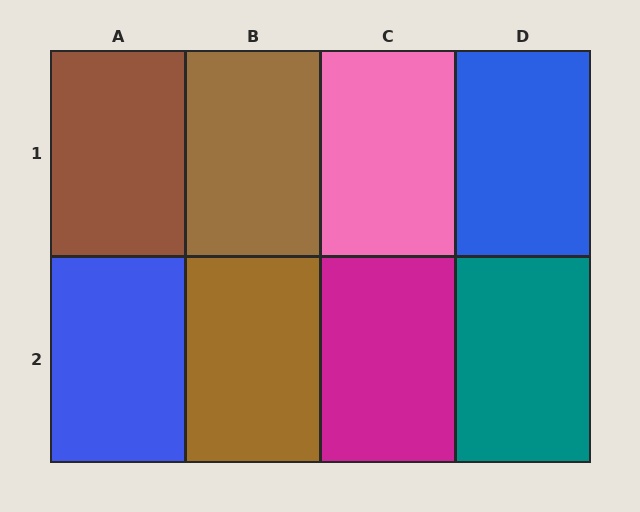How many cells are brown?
3 cells are brown.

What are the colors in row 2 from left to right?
Blue, brown, magenta, teal.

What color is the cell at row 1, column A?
Brown.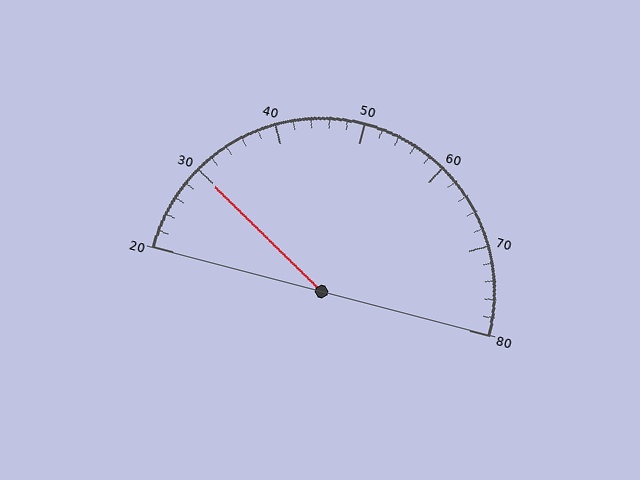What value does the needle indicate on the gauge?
The needle indicates approximately 30.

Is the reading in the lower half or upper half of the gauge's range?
The reading is in the lower half of the range (20 to 80).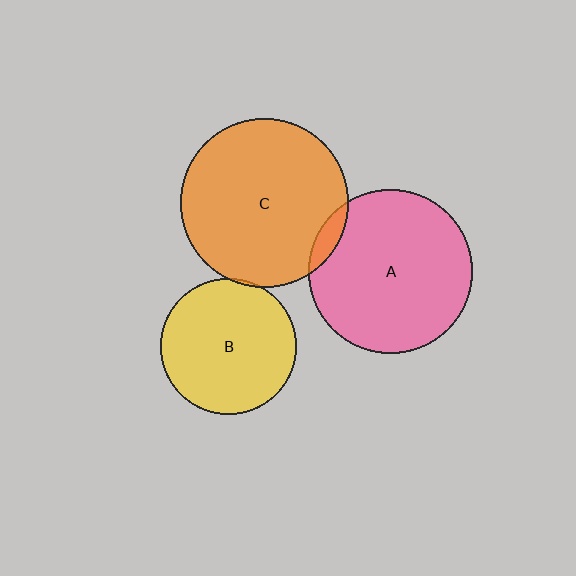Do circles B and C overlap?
Yes.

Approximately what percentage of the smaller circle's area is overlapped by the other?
Approximately 5%.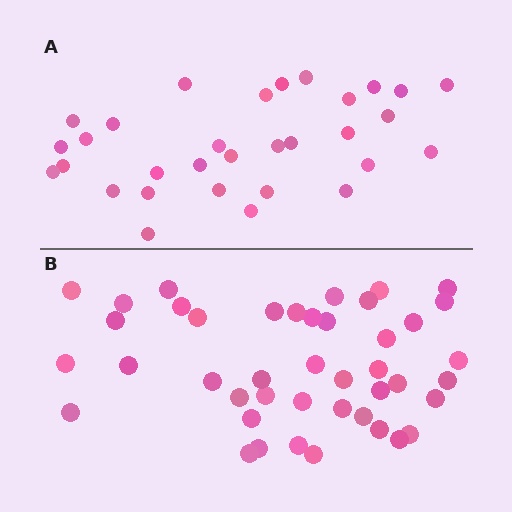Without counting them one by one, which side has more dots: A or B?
Region B (the bottom region) has more dots.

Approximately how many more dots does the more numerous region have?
Region B has roughly 12 or so more dots than region A.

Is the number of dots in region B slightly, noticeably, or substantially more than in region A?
Region B has noticeably more, but not dramatically so. The ratio is roughly 1.4 to 1.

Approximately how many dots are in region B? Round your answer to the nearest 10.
About 40 dots. (The exact count is 43, which rounds to 40.)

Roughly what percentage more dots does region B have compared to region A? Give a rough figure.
About 40% more.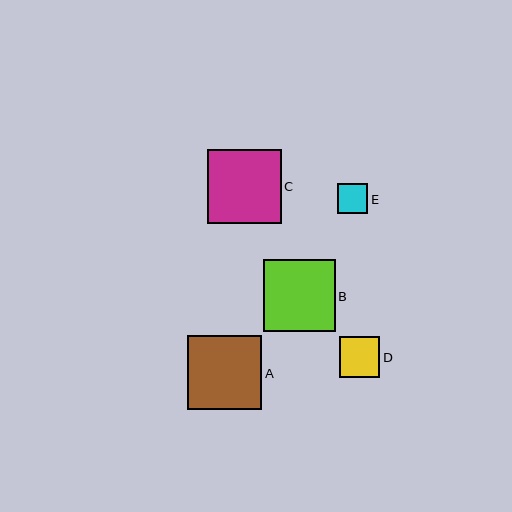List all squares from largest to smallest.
From largest to smallest: A, C, B, D, E.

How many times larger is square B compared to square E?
Square B is approximately 2.4 times the size of square E.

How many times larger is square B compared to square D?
Square B is approximately 1.8 times the size of square D.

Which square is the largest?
Square A is the largest with a size of approximately 74 pixels.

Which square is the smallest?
Square E is the smallest with a size of approximately 30 pixels.